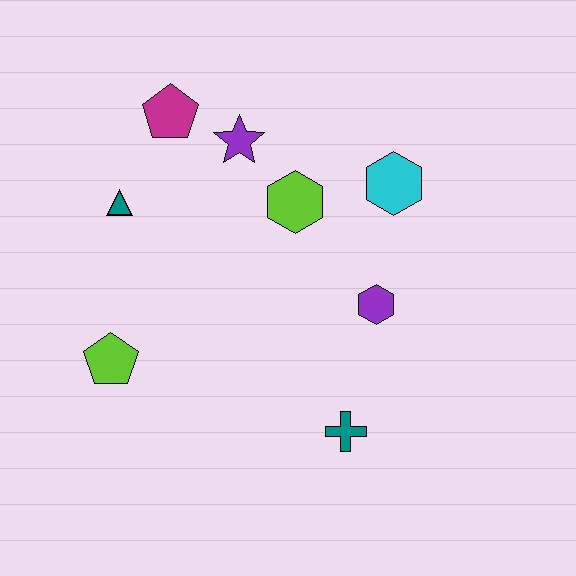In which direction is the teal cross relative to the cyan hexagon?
The teal cross is below the cyan hexagon.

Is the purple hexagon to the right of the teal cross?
Yes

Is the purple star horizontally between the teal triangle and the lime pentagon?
No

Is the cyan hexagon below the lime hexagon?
No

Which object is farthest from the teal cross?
The magenta pentagon is farthest from the teal cross.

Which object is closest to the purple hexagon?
The cyan hexagon is closest to the purple hexagon.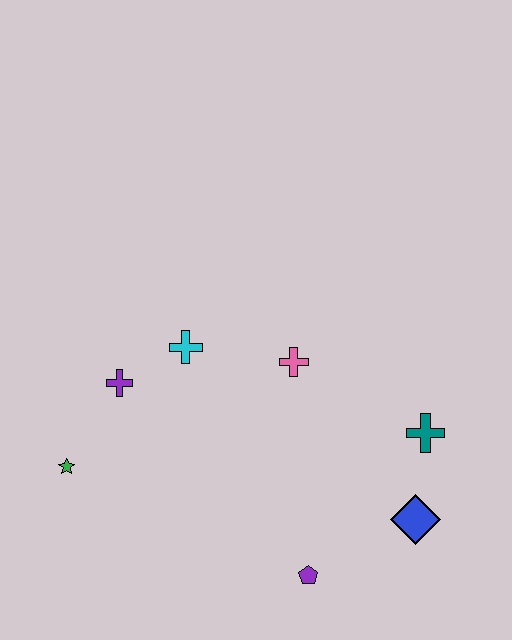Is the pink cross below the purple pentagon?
No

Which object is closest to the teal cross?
The blue diamond is closest to the teal cross.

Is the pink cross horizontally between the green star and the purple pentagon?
Yes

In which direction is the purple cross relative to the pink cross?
The purple cross is to the left of the pink cross.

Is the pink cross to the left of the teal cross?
Yes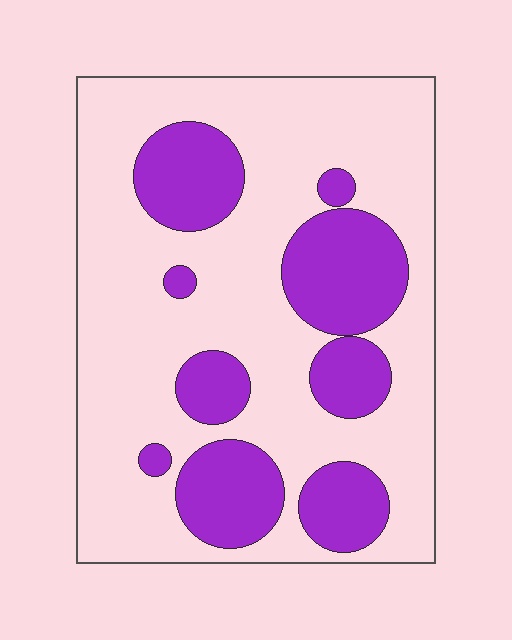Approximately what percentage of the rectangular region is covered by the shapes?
Approximately 30%.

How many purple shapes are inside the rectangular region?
9.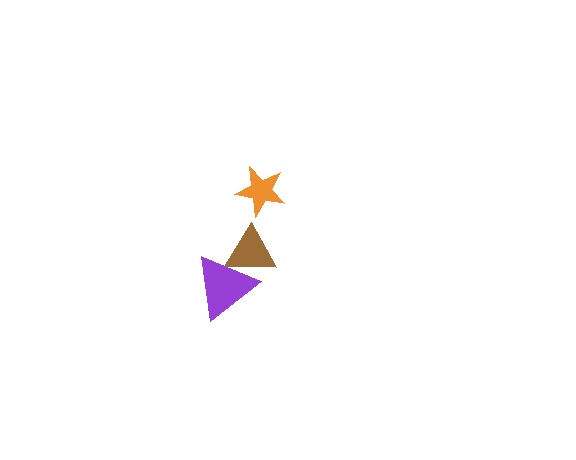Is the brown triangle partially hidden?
Yes, it is partially covered by another shape.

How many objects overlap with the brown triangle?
1 object overlaps with the brown triangle.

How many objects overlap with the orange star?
0 objects overlap with the orange star.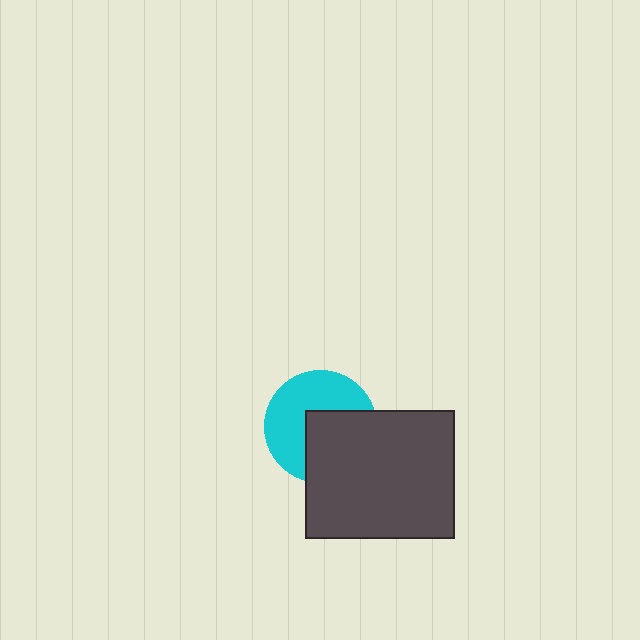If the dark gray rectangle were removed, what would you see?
You would see the complete cyan circle.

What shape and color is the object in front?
The object in front is a dark gray rectangle.